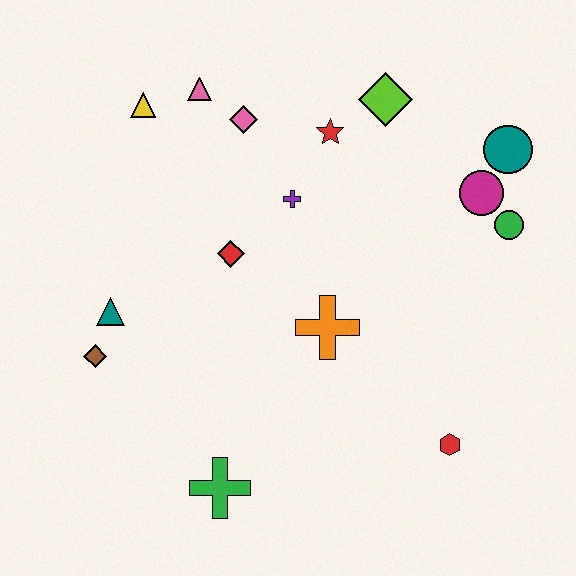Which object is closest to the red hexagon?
The orange cross is closest to the red hexagon.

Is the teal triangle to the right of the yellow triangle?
No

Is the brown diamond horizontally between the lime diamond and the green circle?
No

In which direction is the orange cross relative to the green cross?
The orange cross is above the green cross.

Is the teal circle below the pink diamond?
Yes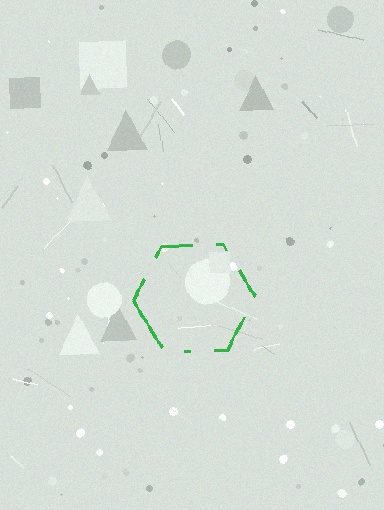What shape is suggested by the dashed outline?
The dashed outline suggests a hexagon.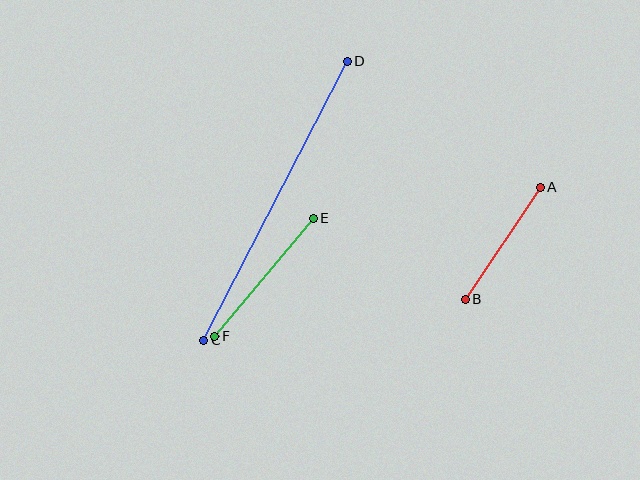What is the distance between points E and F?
The distance is approximately 154 pixels.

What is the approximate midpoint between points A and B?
The midpoint is at approximately (503, 243) pixels.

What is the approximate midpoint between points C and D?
The midpoint is at approximately (275, 201) pixels.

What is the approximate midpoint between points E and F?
The midpoint is at approximately (264, 277) pixels.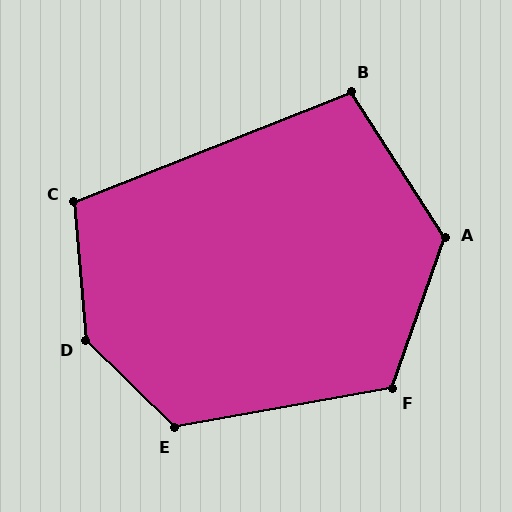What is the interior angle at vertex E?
Approximately 125 degrees (obtuse).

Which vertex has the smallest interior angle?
B, at approximately 101 degrees.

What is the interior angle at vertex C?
Approximately 107 degrees (obtuse).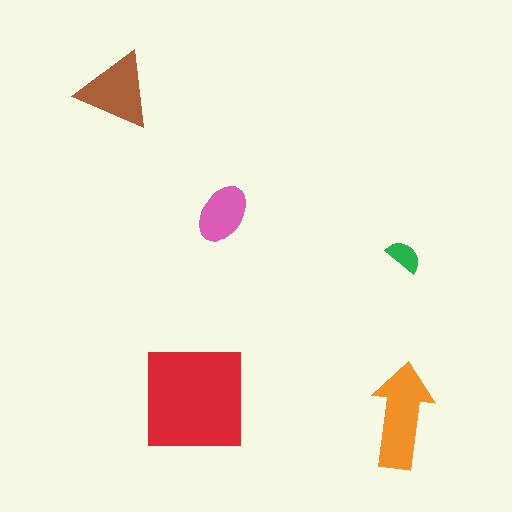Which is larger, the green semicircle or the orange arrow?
The orange arrow.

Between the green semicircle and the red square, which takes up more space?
The red square.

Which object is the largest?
The red square.